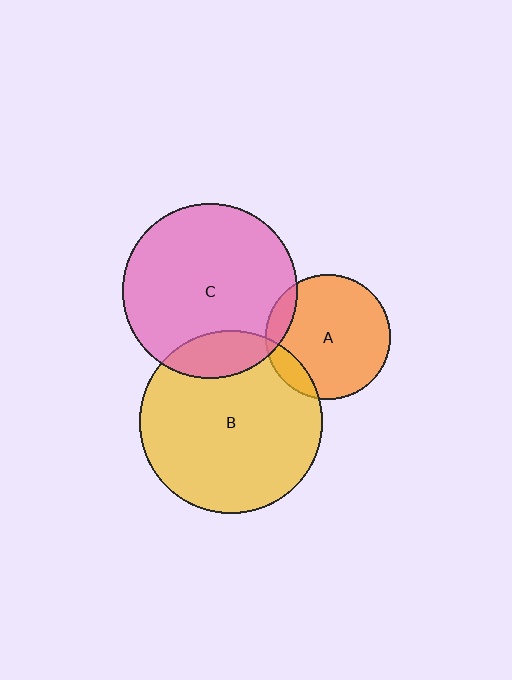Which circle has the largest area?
Circle B (yellow).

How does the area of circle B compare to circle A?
Approximately 2.2 times.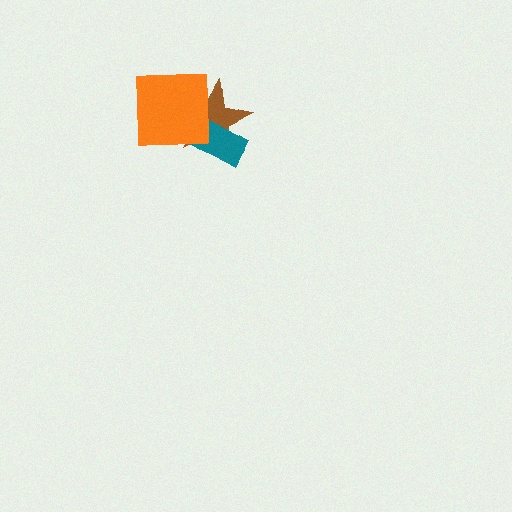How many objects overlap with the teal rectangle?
1 object overlaps with the teal rectangle.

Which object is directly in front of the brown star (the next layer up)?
The teal rectangle is directly in front of the brown star.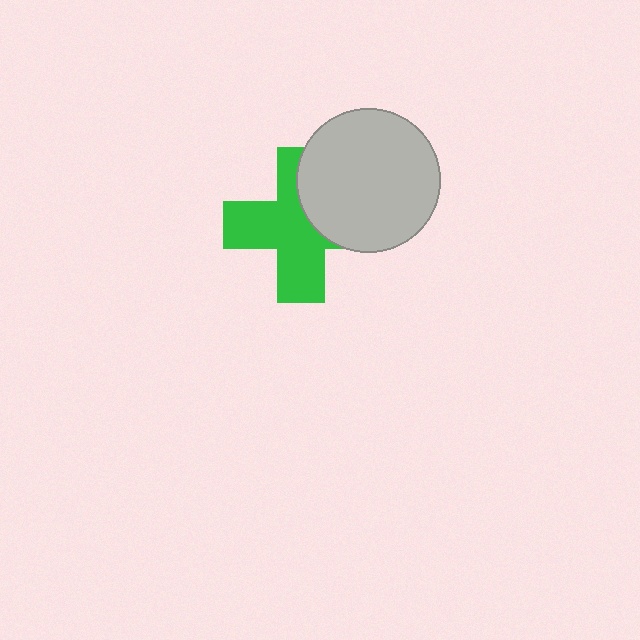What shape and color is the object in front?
The object in front is a light gray circle.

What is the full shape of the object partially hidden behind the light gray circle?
The partially hidden object is a green cross.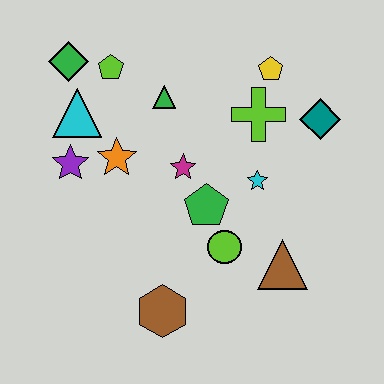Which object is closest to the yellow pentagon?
The lime cross is closest to the yellow pentagon.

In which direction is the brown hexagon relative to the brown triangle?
The brown hexagon is to the left of the brown triangle.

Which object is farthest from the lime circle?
The green diamond is farthest from the lime circle.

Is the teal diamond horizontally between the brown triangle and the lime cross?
No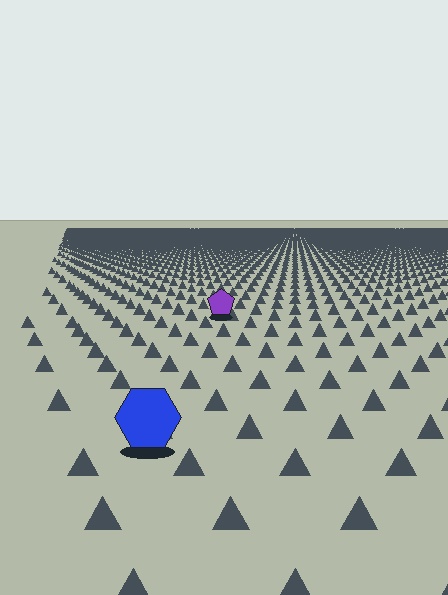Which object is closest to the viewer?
The blue hexagon is closest. The texture marks near it are larger and more spread out.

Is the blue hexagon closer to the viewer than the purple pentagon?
Yes. The blue hexagon is closer — you can tell from the texture gradient: the ground texture is coarser near it.